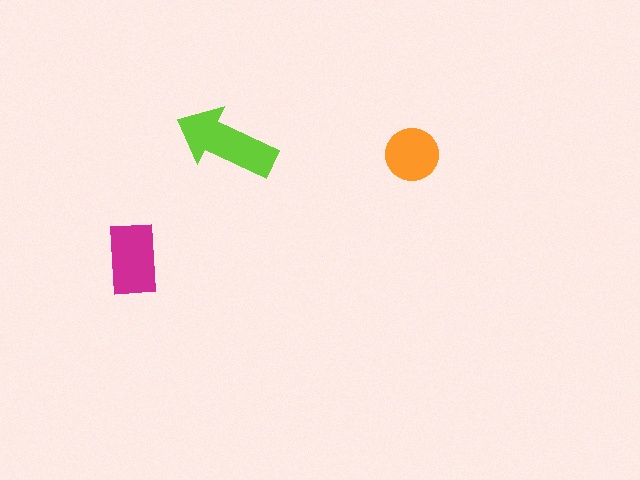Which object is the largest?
The lime arrow.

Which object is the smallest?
The orange circle.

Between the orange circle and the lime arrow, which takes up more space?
The lime arrow.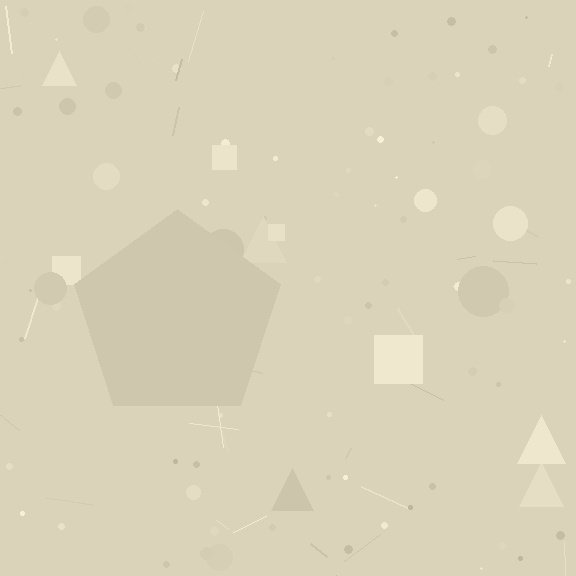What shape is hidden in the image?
A pentagon is hidden in the image.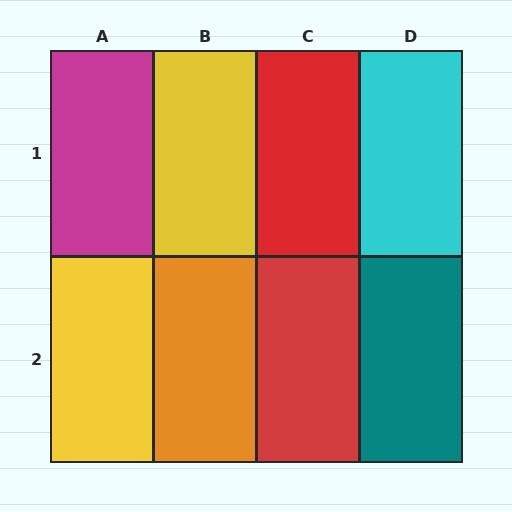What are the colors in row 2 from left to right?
Yellow, orange, red, teal.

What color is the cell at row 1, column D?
Cyan.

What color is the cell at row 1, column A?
Magenta.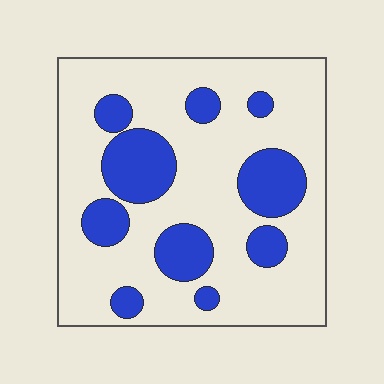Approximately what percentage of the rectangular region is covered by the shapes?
Approximately 25%.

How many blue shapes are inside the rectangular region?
10.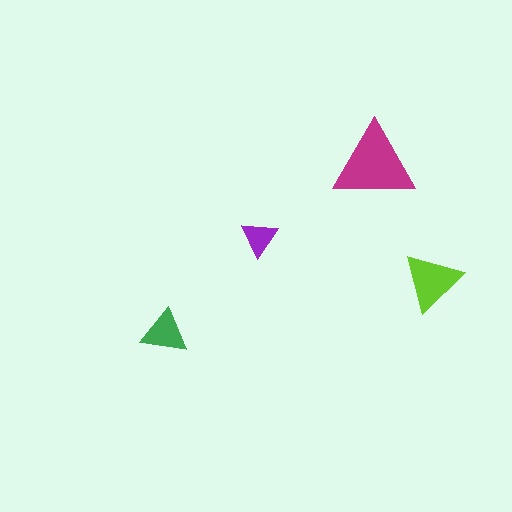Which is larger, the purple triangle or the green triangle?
The green one.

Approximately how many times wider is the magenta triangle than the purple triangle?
About 2 times wider.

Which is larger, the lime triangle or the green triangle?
The lime one.